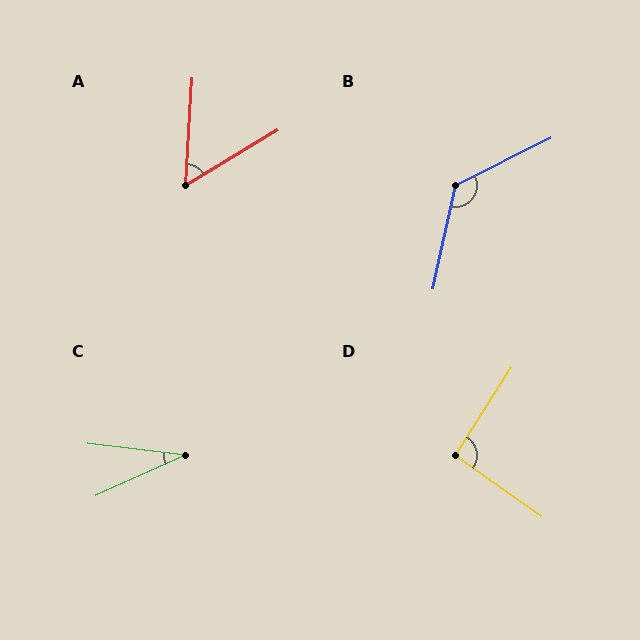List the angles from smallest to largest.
C (31°), A (56°), D (93°), B (129°).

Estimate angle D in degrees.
Approximately 93 degrees.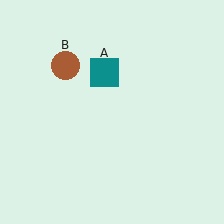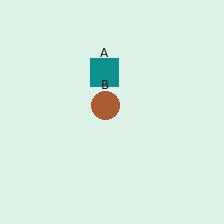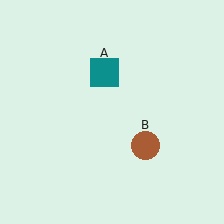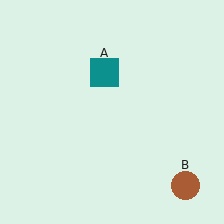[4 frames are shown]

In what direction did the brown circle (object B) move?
The brown circle (object B) moved down and to the right.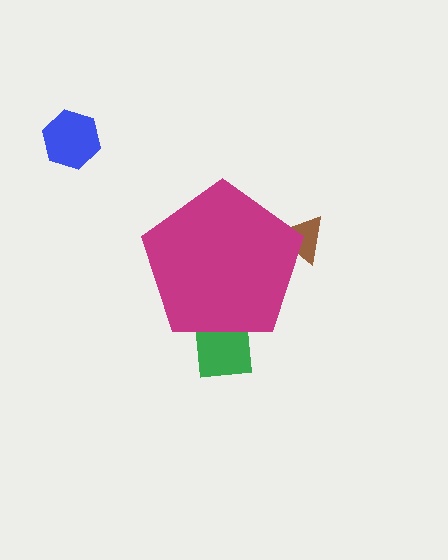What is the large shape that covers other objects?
A magenta pentagon.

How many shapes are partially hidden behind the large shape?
2 shapes are partially hidden.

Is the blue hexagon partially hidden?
No, the blue hexagon is fully visible.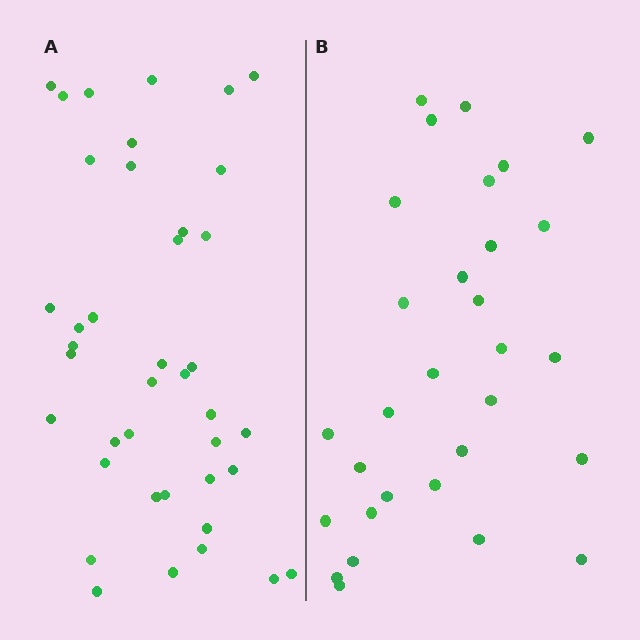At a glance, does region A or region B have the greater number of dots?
Region A (the left region) has more dots.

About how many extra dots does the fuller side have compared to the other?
Region A has roughly 10 or so more dots than region B.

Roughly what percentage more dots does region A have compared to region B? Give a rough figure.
About 35% more.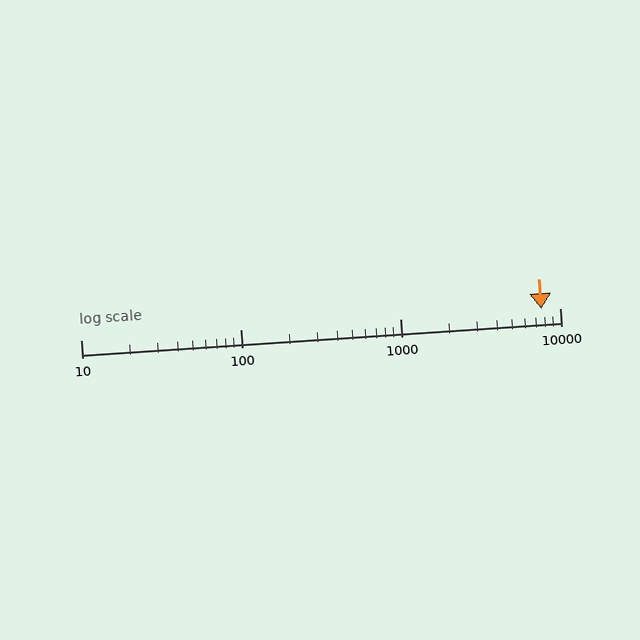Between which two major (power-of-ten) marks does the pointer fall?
The pointer is between 1000 and 10000.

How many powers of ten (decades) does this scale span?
The scale spans 3 decades, from 10 to 10000.